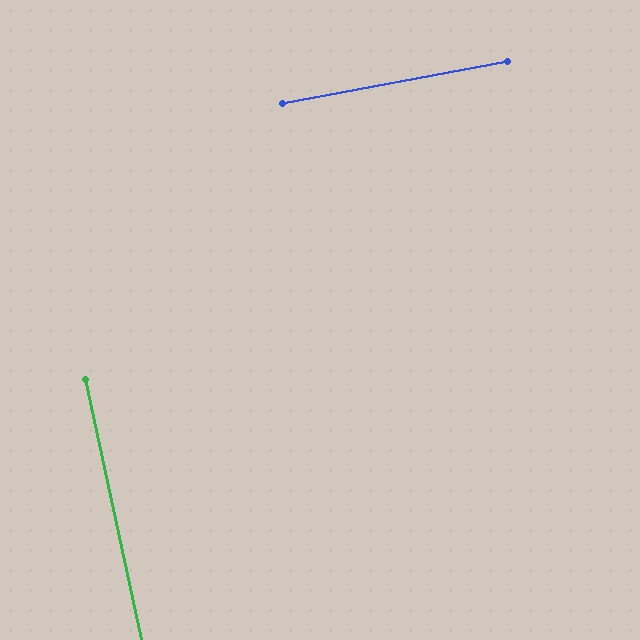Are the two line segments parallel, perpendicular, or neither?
Perpendicular — they meet at approximately 88°.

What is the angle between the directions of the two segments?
Approximately 88 degrees.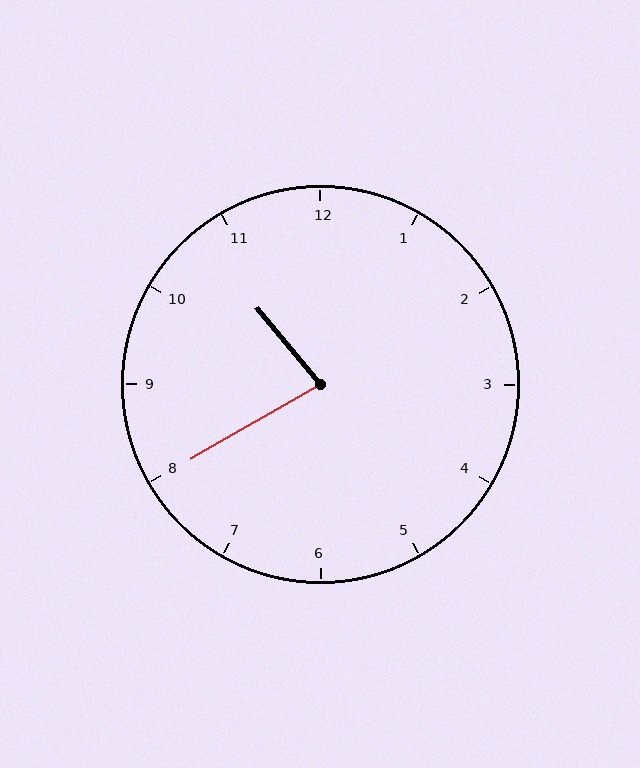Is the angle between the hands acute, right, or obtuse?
It is acute.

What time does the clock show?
10:40.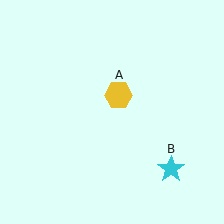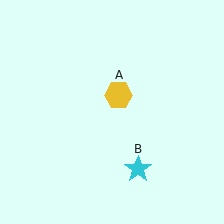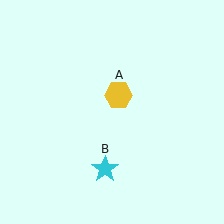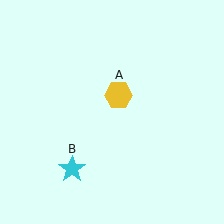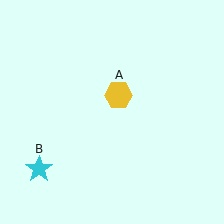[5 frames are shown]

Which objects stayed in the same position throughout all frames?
Yellow hexagon (object A) remained stationary.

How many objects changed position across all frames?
1 object changed position: cyan star (object B).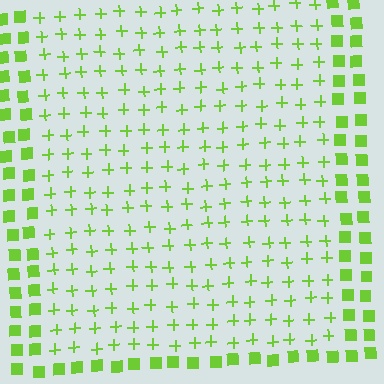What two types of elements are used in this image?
The image uses plus signs inside the rectangle region and squares outside it.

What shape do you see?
I see a rectangle.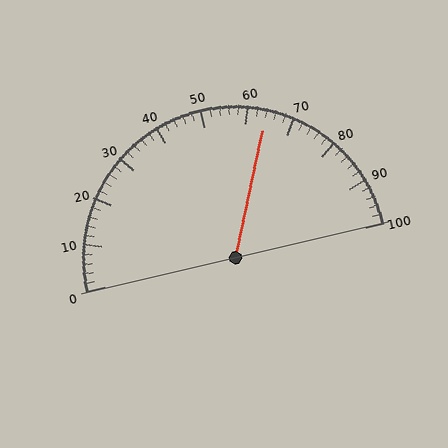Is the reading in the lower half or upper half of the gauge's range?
The reading is in the upper half of the range (0 to 100).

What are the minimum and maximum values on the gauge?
The gauge ranges from 0 to 100.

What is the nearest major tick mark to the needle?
The nearest major tick mark is 60.